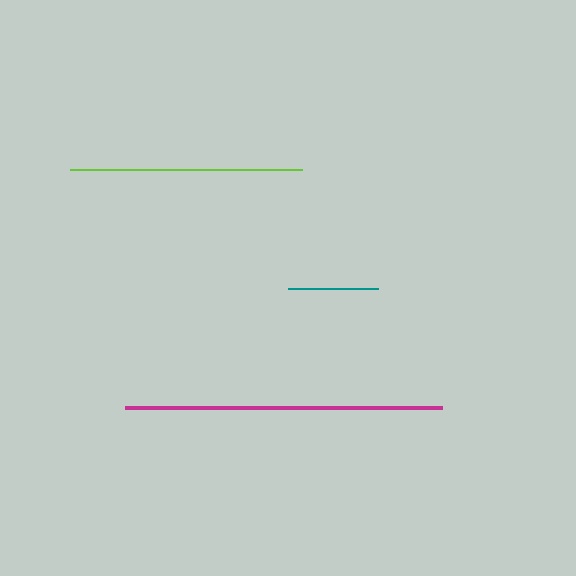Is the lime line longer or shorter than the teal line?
The lime line is longer than the teal line.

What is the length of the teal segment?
The teal segment is approximately 91 pixels long.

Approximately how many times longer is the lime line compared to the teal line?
The lime line is approximately 2.6 times the length of the teal line.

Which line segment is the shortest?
The teal line is the shortest at approximately 91 pixels.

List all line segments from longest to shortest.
From longest to shortest: magenta, lime, teal.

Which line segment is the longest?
The magenta line is the longest at approximately 316 pixels.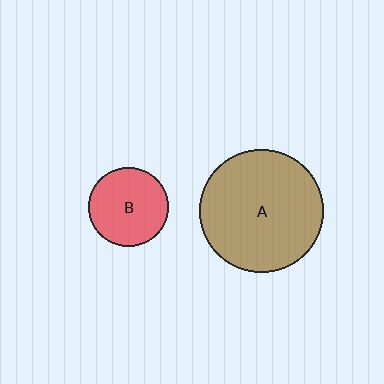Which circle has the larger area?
Circle A (brown).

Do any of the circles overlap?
No, none of the circles overlap.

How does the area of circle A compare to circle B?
Approximately 2.4 times.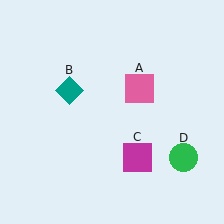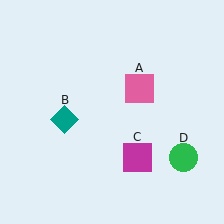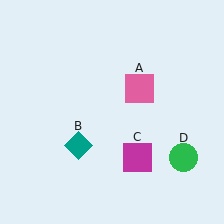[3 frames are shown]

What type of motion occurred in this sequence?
The teal diamond (object B) rotated counterclockwise around the center of the scene.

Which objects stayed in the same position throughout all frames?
Pink square (object A) and magenta square (object C) and green circle (object D) remained stationary.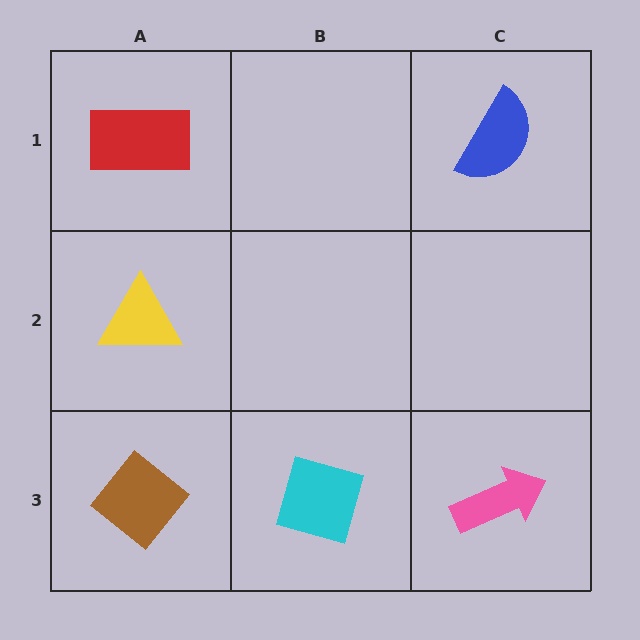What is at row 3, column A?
A brown diamond.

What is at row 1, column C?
A blue semicircle.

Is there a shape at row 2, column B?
No, that cell is empty.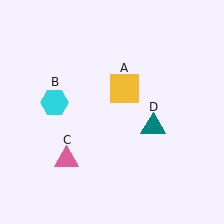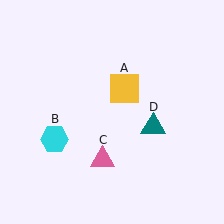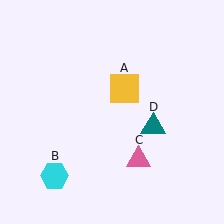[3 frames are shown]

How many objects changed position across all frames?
2 objects changed position: cyan hexagon (object B), pink triangle (object C).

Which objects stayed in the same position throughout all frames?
Yellow square (object A) and teal triangle (object D) remained stationary.